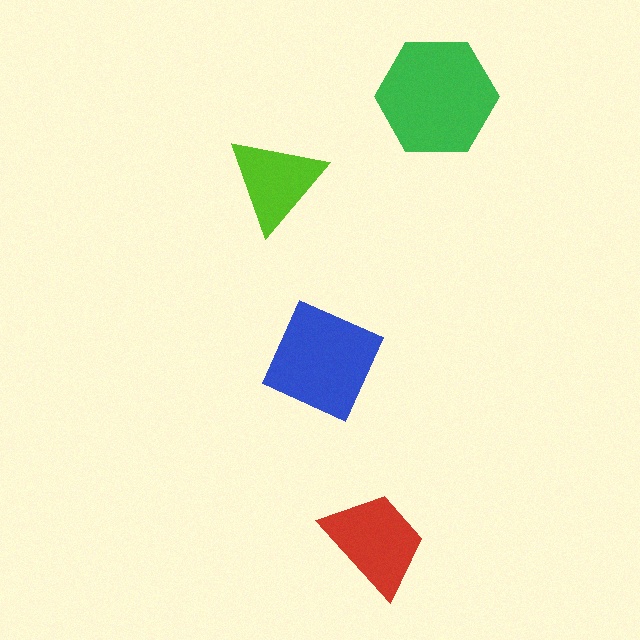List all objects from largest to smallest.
The green hexagon, the blue diamond, the red trapezoid, the lime triangle.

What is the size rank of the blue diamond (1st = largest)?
2nd.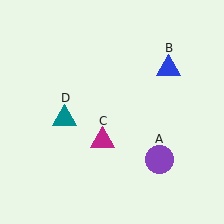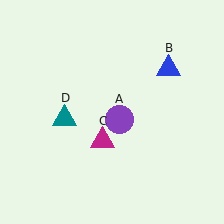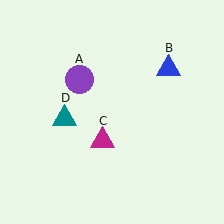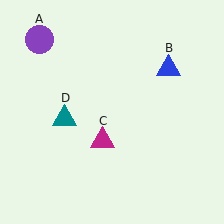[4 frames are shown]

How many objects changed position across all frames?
1 object changed position: purple circle (object A).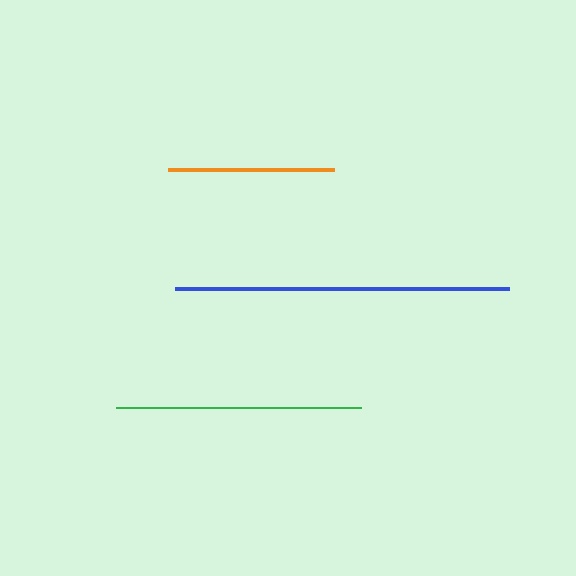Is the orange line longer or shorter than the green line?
The green line is longer than the orange line.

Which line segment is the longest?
The blue line is the longest at approximately 334 pixels.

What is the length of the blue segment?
The blue segment is approximately 334 pixels long.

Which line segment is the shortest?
The orange line is the shortest at approximately 166 pixels.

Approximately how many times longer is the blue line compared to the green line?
The blue line is approximately 1.4 times the length of the green line.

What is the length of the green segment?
The green segment is approximately 245 pixels long.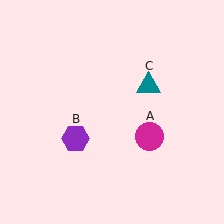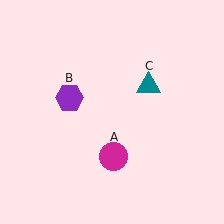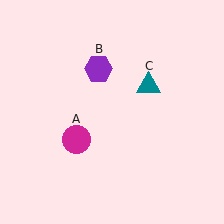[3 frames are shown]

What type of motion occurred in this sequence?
The magenta circle (object A), purple hexagon (object B) rotated clockwise around the center of the scene.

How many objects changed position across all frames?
2 objects changed position: magenta circle (object A), purple hexagon (object B).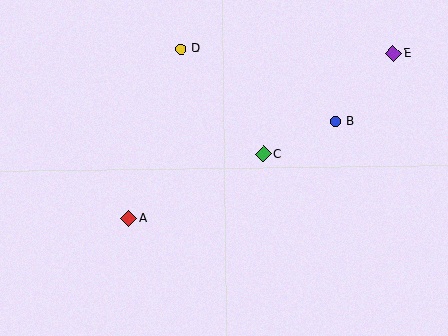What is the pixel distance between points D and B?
The distance between D and B is 171 pixels.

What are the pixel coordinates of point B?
Point B is at (336, 121).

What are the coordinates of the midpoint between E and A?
The midpoint between E and A is at (261, 136).